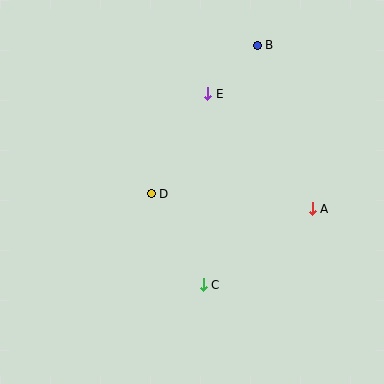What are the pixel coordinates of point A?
Point A is at (312, 209).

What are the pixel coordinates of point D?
Point D is at (151, 194).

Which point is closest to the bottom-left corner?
Point C is closest to the bottom-left corner.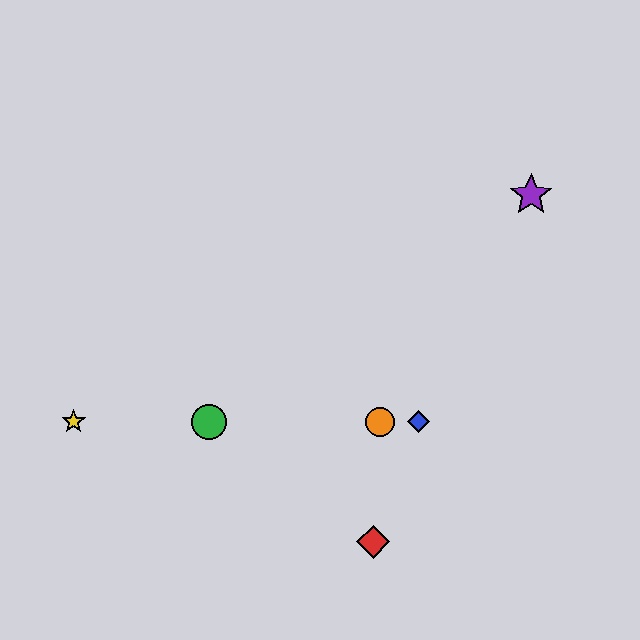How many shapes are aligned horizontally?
4 shapes (the blue diamond, the green circle, the yellow star, the orange circle) are aligned horizontally.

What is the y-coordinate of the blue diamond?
The blue diamond is at y≈422.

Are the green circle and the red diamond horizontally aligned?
No, the green circle is at y≈422 and the red diamond is at y≈542.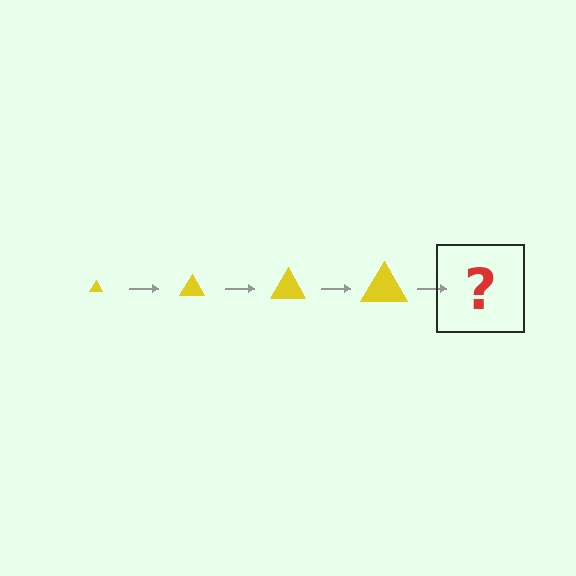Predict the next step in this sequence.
The next step is a yellow triangle, larger than the previous one.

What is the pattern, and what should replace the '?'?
The pattern is that the triangle gets progressively larger each step. The '?' should be a yellow triangle, larger than the previous one.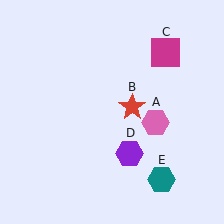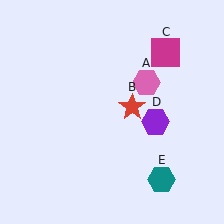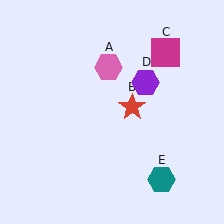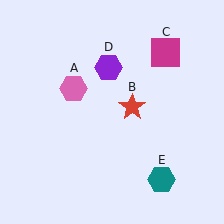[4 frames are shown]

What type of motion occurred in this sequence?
The pink hexagon (object A), purple hexagon (object D) rotated counterclockwise around the center of the scene.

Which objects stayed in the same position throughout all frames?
Red star (object B) and magenta square (object C) and teal hexagon (object E) remained stationary.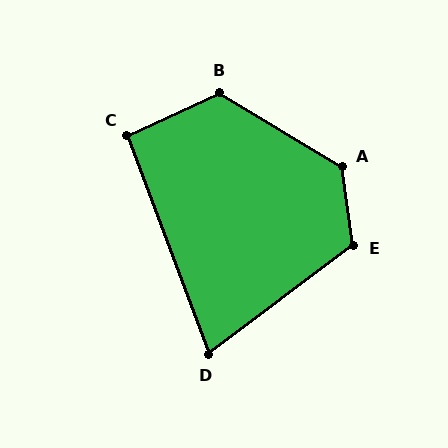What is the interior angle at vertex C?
Approximately 94 degrees (approximately right).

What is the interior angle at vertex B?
Approximately 124 degrees (obtuse).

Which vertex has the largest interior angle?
A, at approximately 129 degrees.